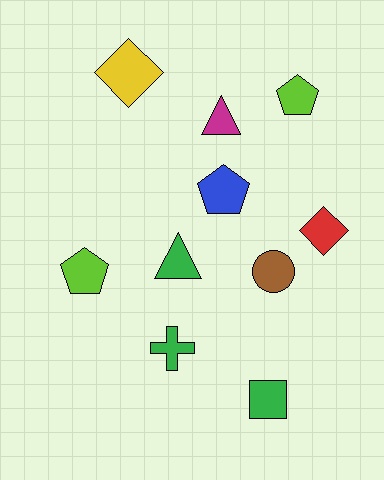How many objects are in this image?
There are 10 objects.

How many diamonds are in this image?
There are 2 diamonds.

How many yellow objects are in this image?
There is 1 yellow object.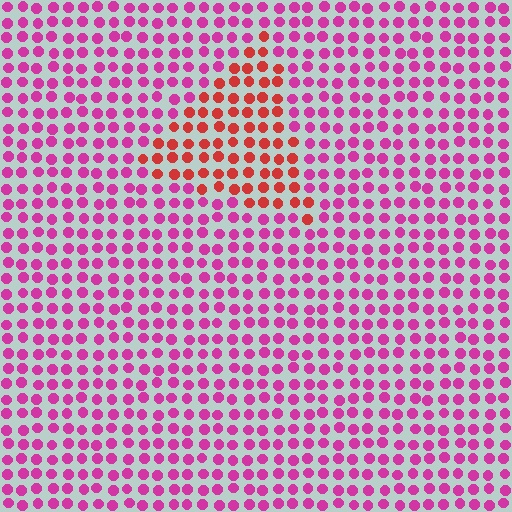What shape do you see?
I see a triangle.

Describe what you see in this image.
The image is filled with small magenta elements in a uniform arrangement. A triangle-shaped region is visible where the elements are tinted to a slightly different hue, forming a subtle color boundary.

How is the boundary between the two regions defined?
The boundary is defined purely by a slight shift in hue (about 42 degrees). Spacing, size, and orientation are identical on both sides.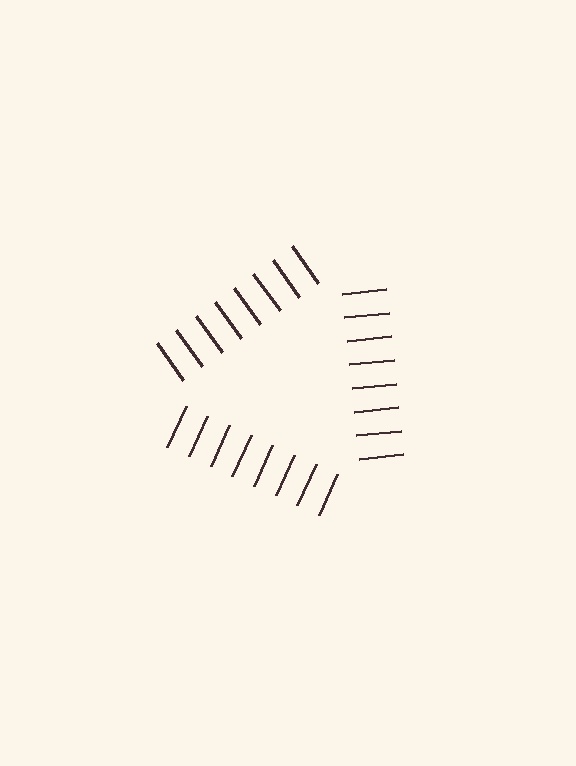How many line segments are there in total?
24 — 8 along each of the 3 edges.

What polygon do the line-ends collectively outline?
An illusory triangle — the line segments terminate on its edges but no continuous stroke is drawn.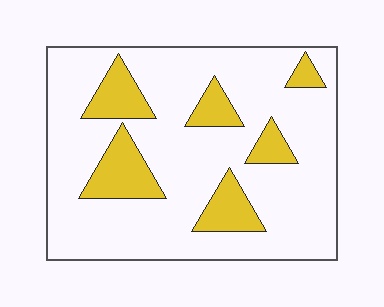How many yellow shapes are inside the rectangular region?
6.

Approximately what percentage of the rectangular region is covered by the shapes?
Approximately 20%.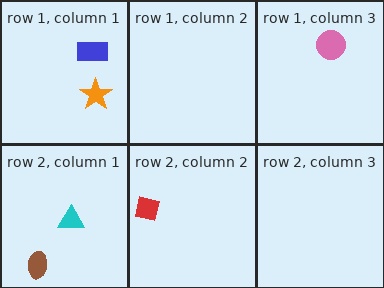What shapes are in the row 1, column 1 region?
The blue rectangle, the orange star.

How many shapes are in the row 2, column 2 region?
1.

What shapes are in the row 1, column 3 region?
The pink circle.